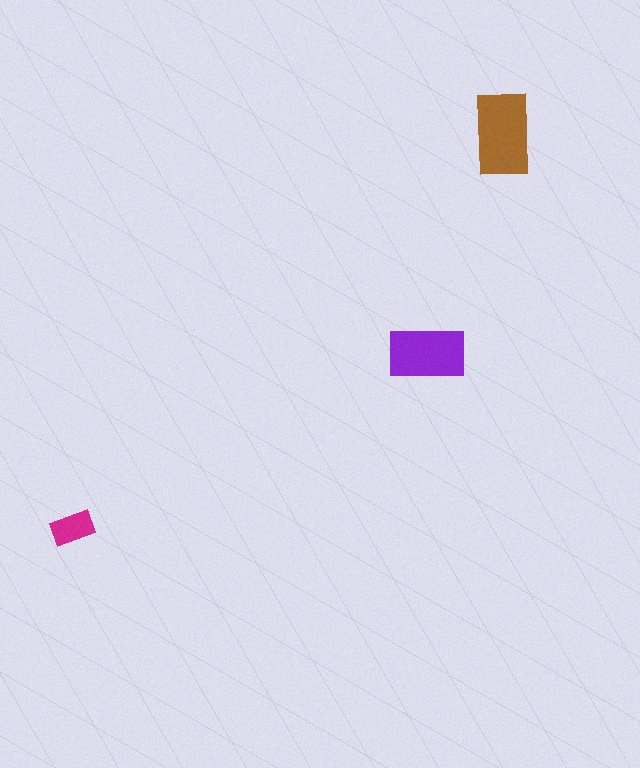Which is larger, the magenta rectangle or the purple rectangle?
The purple one.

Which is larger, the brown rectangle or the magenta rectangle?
The brown one.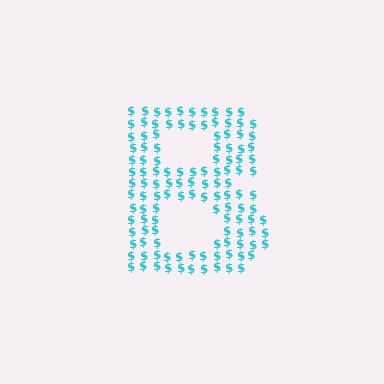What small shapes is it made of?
It is made of small dollar signs.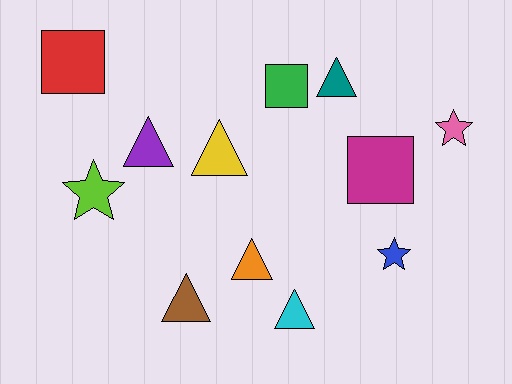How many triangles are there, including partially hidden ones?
There are 6 triangles.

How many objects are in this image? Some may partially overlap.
There are 12 objects.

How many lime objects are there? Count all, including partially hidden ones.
There is 1 lime object.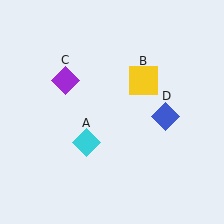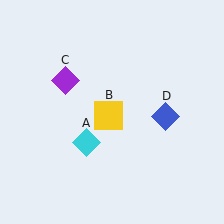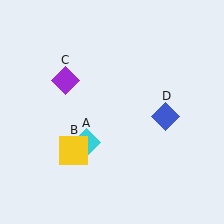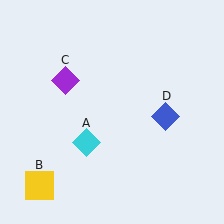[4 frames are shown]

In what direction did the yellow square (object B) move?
The yellow square (object B) moved down and to the left.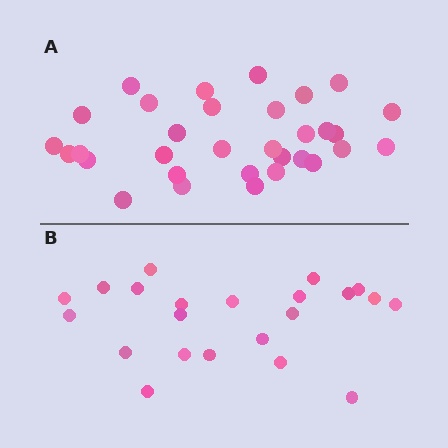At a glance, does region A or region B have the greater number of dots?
Region A (the top region) has more dots.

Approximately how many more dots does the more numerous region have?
Region A has roughly 10 or so more dots than region B.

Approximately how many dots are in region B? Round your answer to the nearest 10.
About 20 dots. (The exact count is 22, which rounds to 20.)